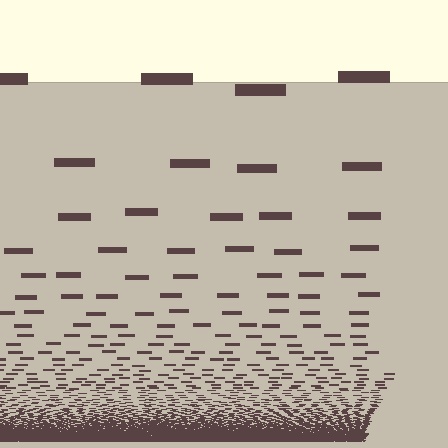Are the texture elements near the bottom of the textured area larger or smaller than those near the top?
Smaller. The gradient is inverted — elements near the bottom are smaller and denser.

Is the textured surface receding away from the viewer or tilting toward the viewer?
The surface appears to tilt toward the viewer. Texture elements get larger and sparser toward the top.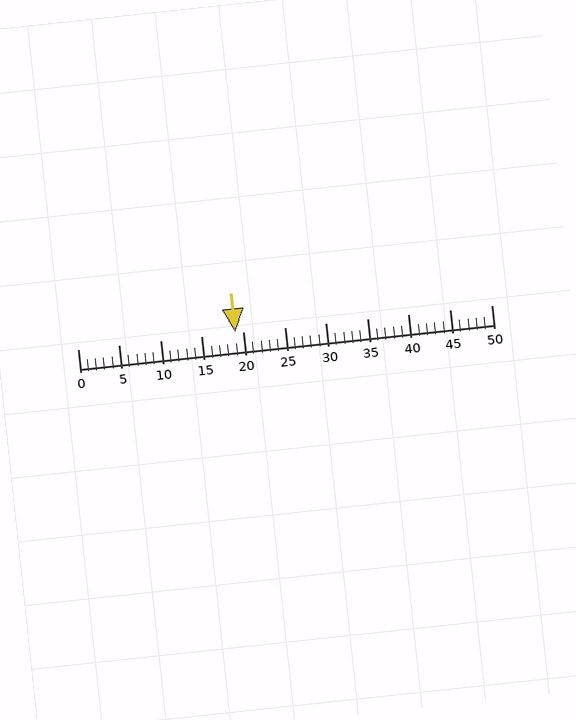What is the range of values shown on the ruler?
The ruler shows values from 0 to 50.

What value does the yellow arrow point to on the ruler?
The yellow arrow points to approximately 19.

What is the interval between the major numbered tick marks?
The major tick marks are spaced 5 units apart.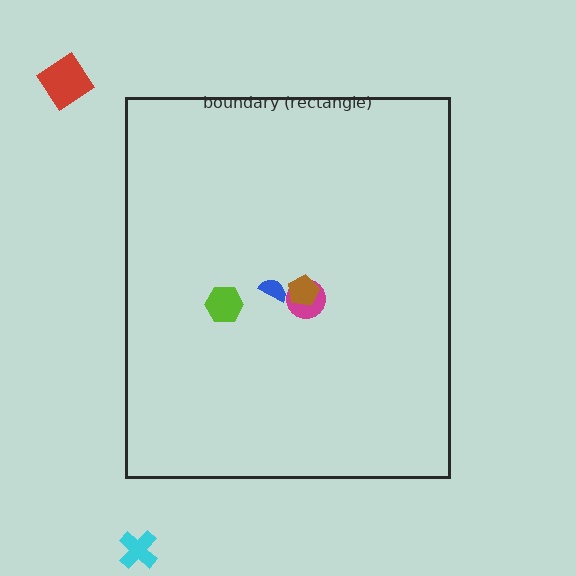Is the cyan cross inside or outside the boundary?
Outside.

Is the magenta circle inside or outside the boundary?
Inside.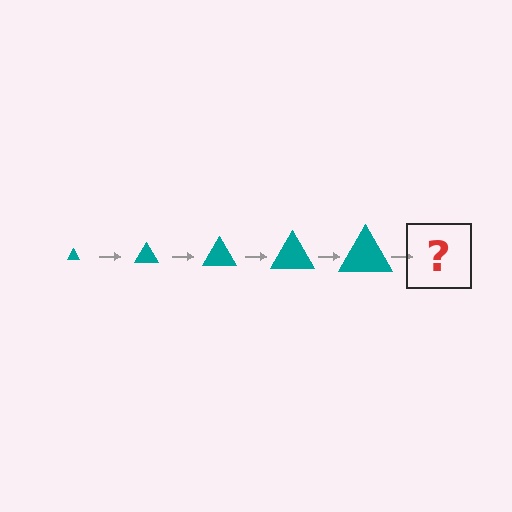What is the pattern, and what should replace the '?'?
The pattern is that the triangle gets progressively larger each step. The '?' should be a teal triangle, larger than the previous one.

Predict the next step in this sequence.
The next step is a teal triangle, larger than the previous one.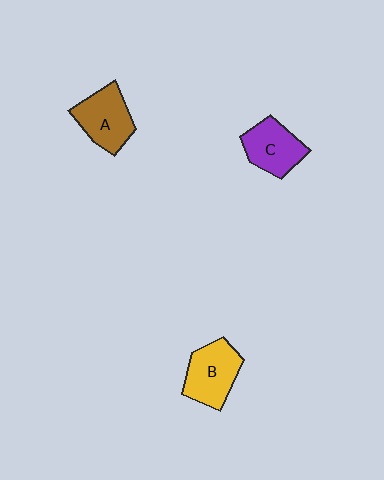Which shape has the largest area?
Shape B (yellow).